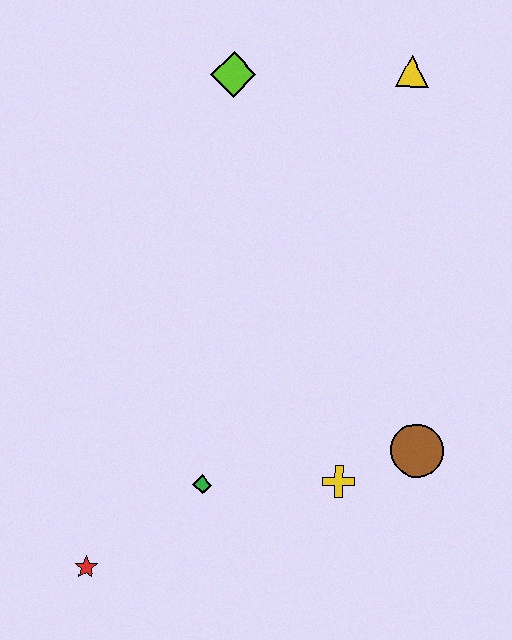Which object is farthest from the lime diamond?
The red star is farthest from the lime diamond.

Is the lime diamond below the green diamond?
No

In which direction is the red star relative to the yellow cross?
The red star is to the left of the yellow cross.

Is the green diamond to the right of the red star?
Yes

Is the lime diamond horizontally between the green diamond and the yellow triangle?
Yes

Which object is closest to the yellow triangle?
The lime diamond is closest to the yellow triangle.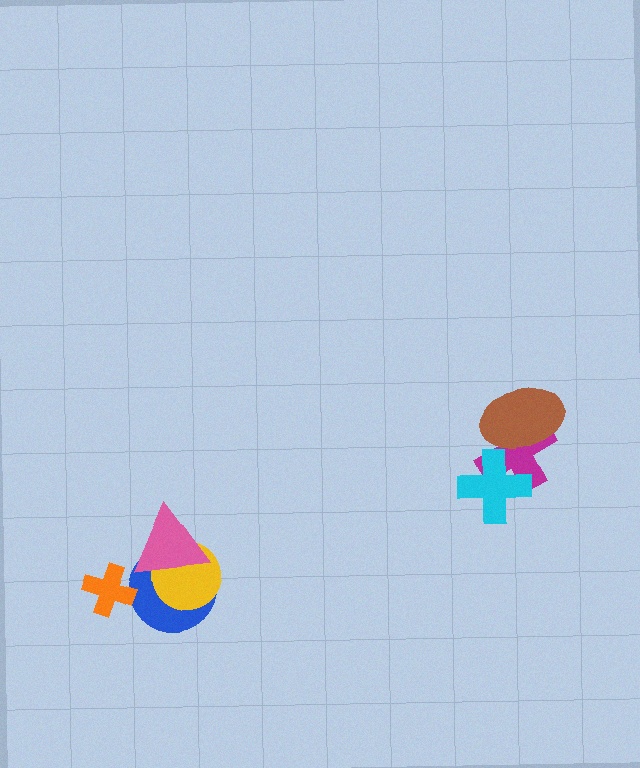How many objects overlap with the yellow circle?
2 objects overlap with the yellow circle.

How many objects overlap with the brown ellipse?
1 object overlaps with the brown ellipse.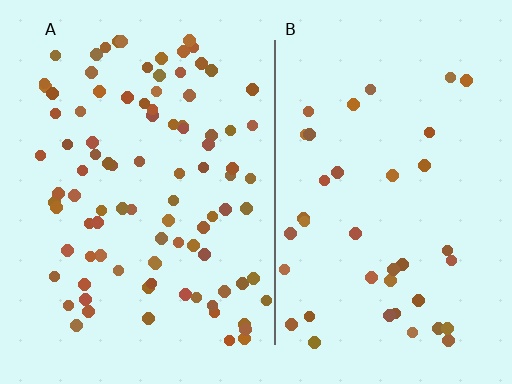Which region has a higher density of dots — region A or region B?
A (the left).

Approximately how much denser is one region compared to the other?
Approximately 2.4× — region A over region B.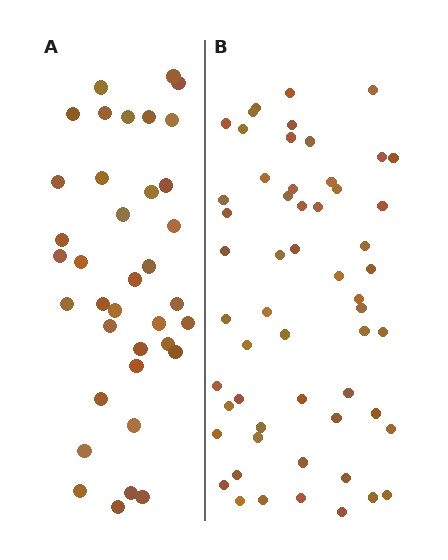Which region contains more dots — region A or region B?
Region B (the right region) has more dots.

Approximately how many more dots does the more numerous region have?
Region B has approximately 20 more dots than region A.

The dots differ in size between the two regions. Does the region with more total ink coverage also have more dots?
No. Region A has more total ink coverage because its dots are larger, but region B actually contains more individual dots. Total area can be misleading — the number of items is what matters here.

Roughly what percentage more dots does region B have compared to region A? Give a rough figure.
About 50% more.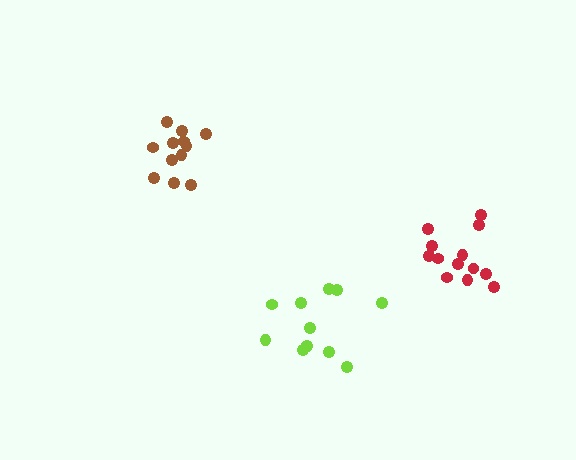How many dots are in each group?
Group 1: 12 dots, Group 2: 12 dots, Group 3: 13 dots (37 total).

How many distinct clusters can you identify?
There are 3 distinct clusters.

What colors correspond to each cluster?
The clusters are colored: lime, brown, red.